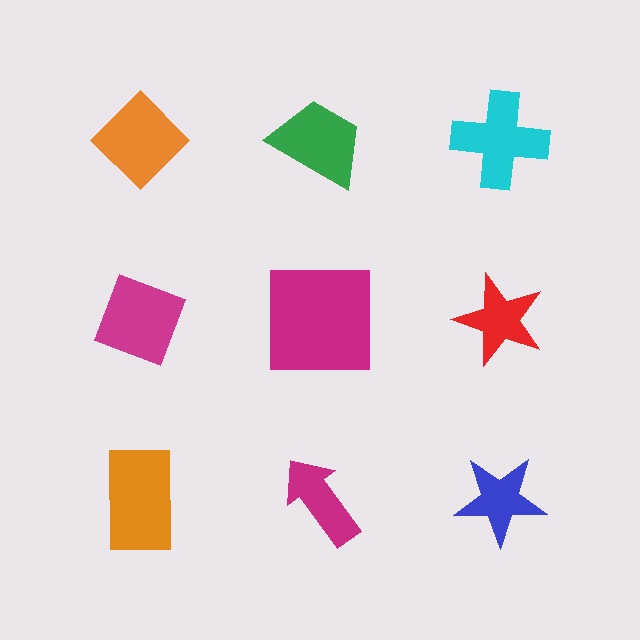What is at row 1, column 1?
An orange diamond.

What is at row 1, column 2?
A green trapezoid.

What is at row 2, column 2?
A magenta square.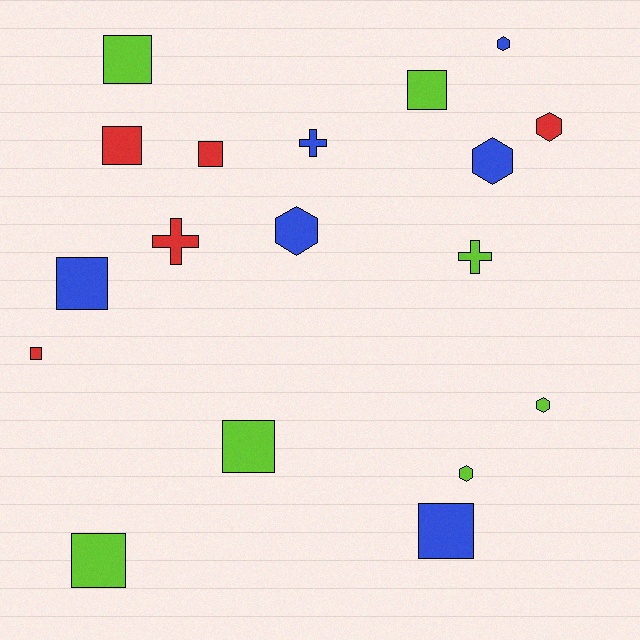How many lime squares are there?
There are 4 lime squares.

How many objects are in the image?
There are 18 objects.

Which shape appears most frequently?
Square, with 9 objects.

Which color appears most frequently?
Lime, with 7 objects.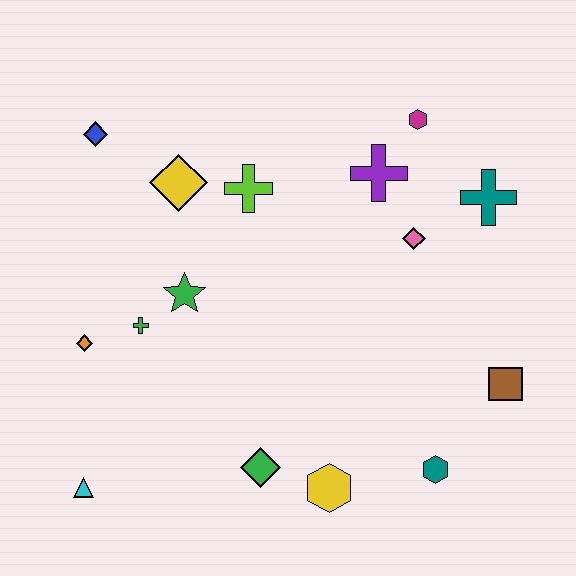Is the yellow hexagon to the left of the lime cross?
No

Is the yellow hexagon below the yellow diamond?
Yes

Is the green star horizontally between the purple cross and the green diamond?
No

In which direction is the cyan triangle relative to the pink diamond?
The cyan triangle is to the left of the pink diamond.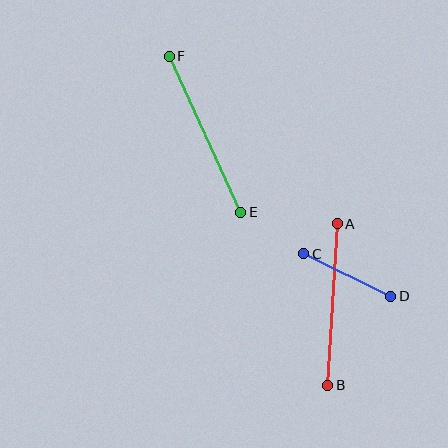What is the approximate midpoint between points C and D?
The midpoint is at approximately (347, 275) pixels.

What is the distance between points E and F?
The distance is approximately 171 pixels.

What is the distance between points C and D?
The distance is approximately 97 pixels.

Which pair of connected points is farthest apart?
Points E and F are farthest apart.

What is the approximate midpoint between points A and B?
The midpoint is at approximately (332, 305) pixels.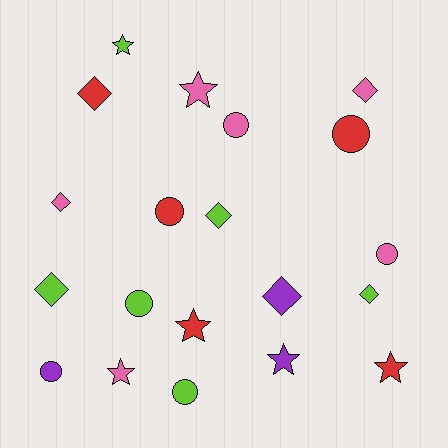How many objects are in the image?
There are 20 objects.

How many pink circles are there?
There are 2 pink circles.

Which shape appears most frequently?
Diamond, with 7 objects.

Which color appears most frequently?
Lime, with 6 objects.